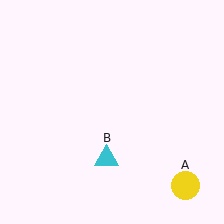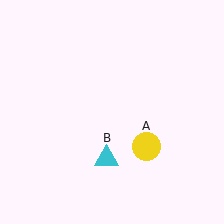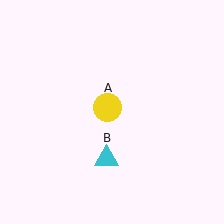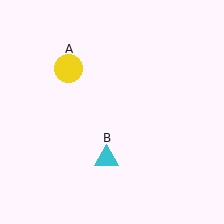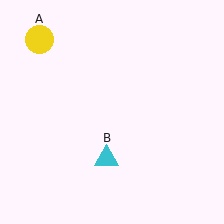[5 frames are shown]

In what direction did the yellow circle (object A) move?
The yellow circle (object A) moved up and to the left.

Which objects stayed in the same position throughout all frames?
Cyan triangle (object B) remained stationary.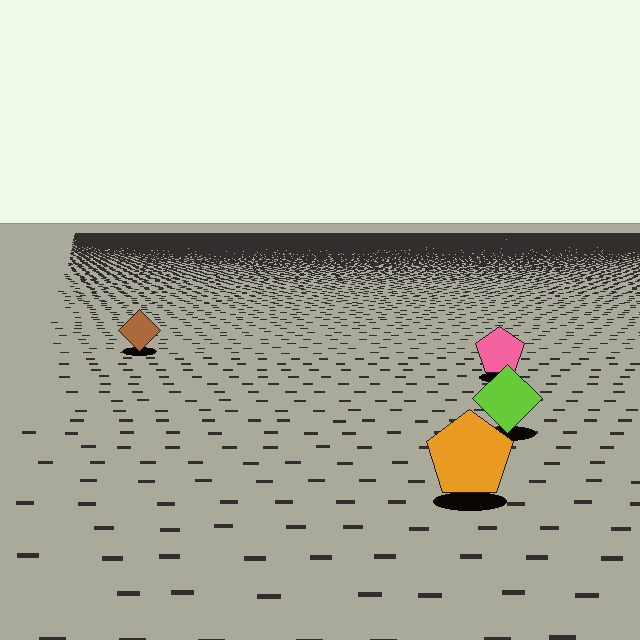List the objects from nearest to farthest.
From nearest to farthest: the orange pentagon, the lime diamond, the pink pentagon, the brown diamond.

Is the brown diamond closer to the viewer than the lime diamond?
No. The lime diamond is closer — you can tell from the texture gradient: the ground texture is coarser near it.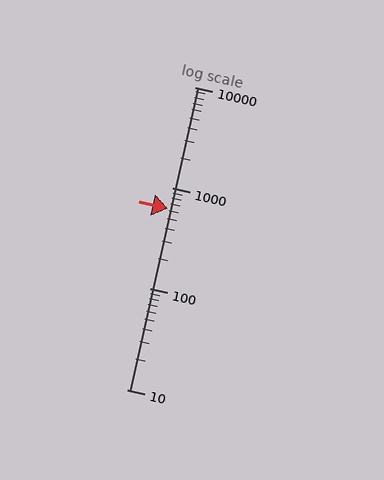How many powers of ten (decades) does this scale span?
The scale spans 3 decades, from 10 to 10000.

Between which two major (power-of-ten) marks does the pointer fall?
The pointer is between 100 and 1000.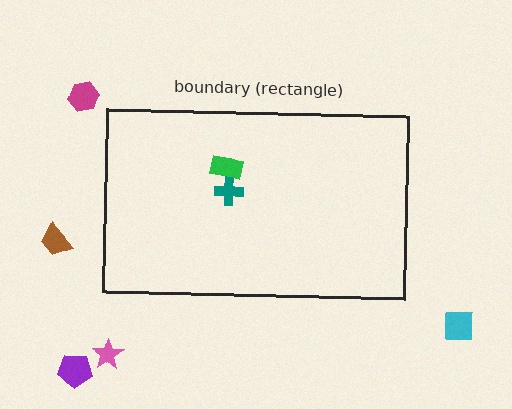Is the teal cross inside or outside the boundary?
Inside.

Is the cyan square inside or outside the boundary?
Outside.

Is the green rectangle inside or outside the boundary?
Inside.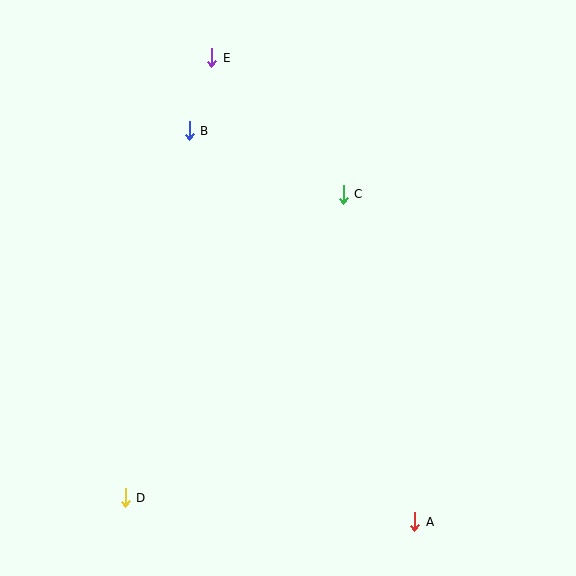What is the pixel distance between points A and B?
The distance between A and B is 451 pixels.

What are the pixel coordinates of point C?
Point C is at (343, 194).